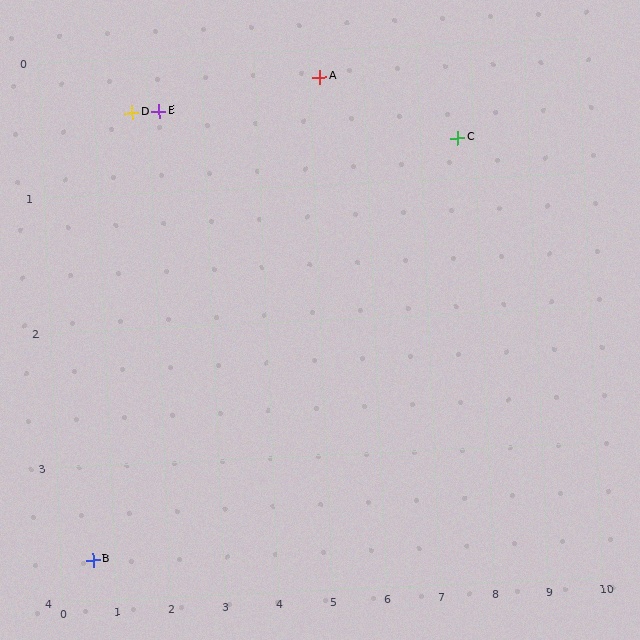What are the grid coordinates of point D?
Point D is at approximately (1.7, 0.4).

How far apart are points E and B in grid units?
Points E and B are about 3.7 grid units apart.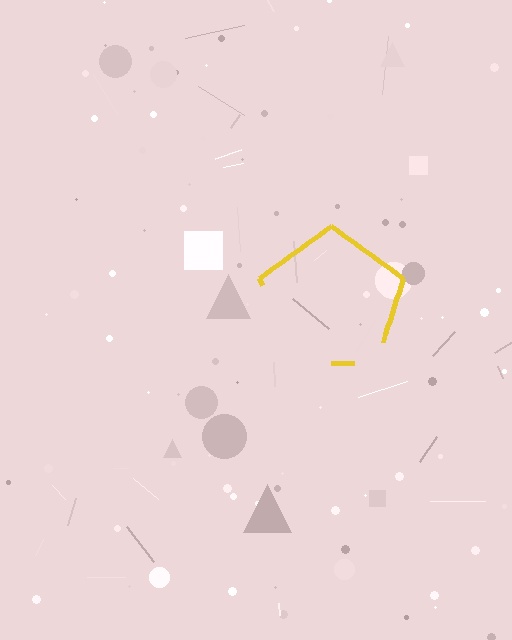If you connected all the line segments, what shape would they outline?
They would outline a pentagon.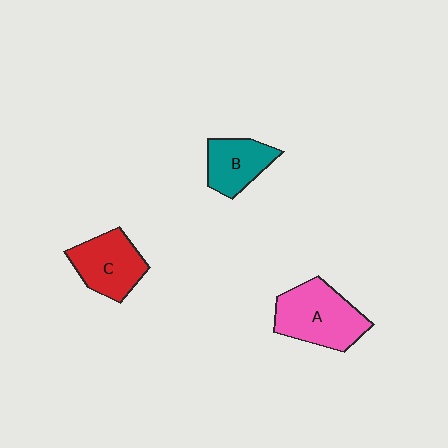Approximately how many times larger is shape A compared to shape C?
Approximately 1.2 times.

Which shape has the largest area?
Shape A (pink).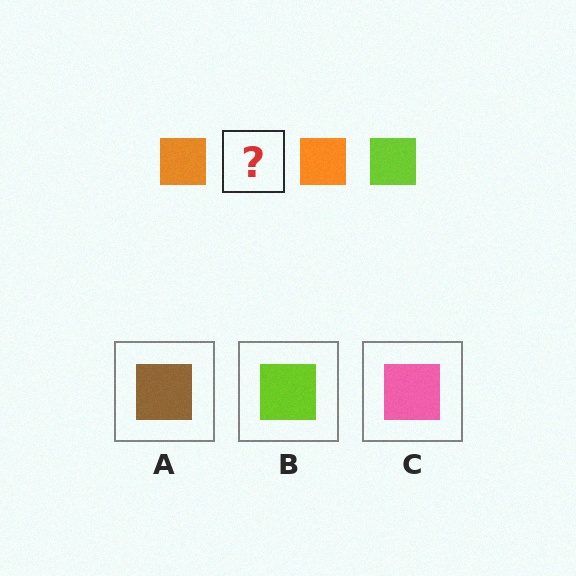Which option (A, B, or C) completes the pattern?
B.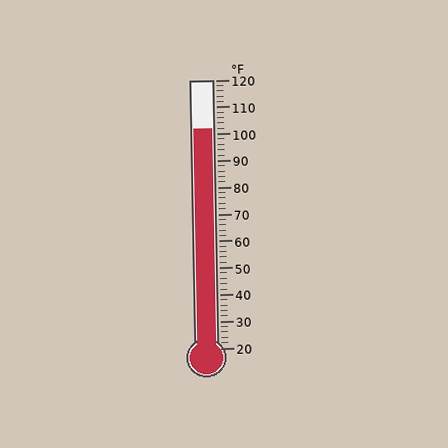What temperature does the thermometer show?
The thermometer shows approximately 102°F.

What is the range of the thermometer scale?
The thermometer scale ranges from 20°F to 120°F.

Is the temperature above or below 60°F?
The temperature is above 60°F.